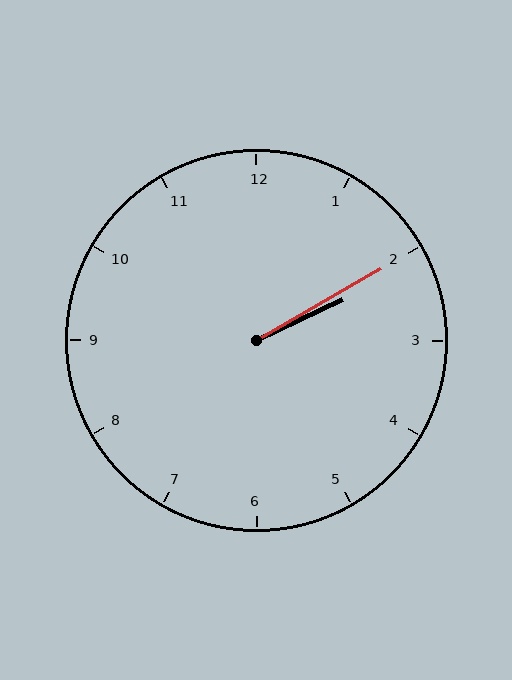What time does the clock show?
2:10.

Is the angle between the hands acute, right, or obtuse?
It is acute.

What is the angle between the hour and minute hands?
Approximately 5 degrees.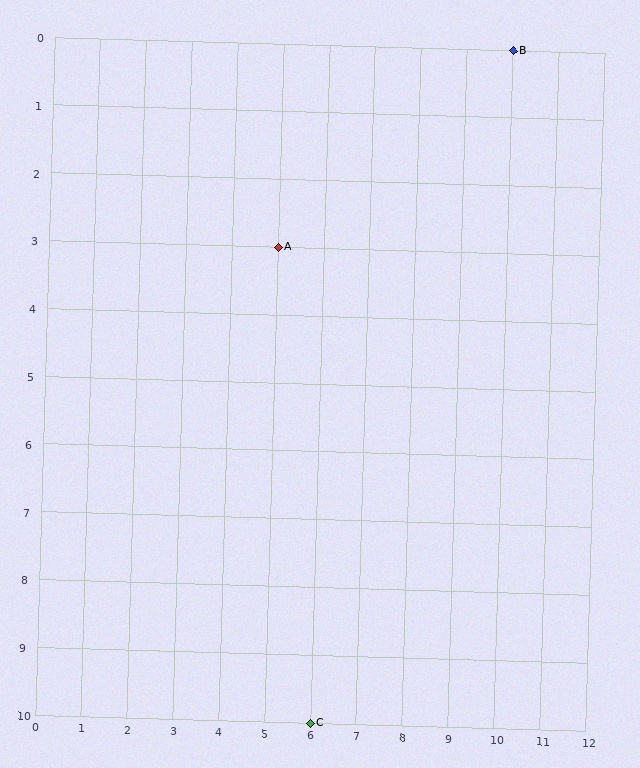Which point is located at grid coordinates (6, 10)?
Point C is at (6, 10).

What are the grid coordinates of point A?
Point A is at grid coordinates (5, 3).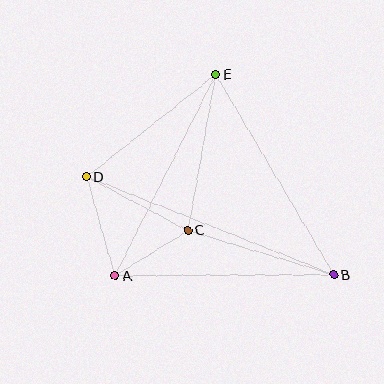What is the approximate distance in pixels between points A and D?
The distance between A and D is approximately 103 pixels.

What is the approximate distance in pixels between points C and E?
The distance between C and E is approximately 158 pixels.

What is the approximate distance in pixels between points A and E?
The distance between A and E is approximately 225 pixels.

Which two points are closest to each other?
Points A and C are closest to each other.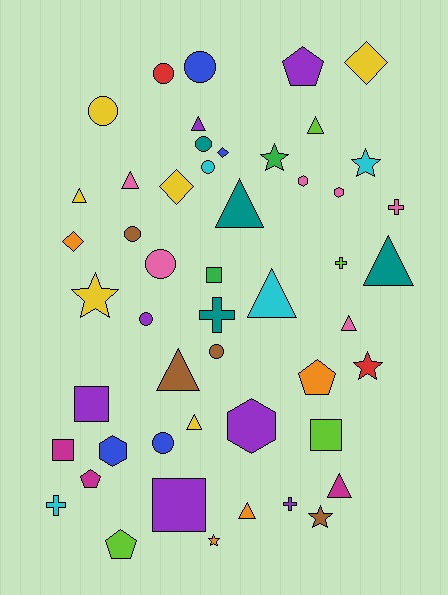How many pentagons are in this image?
There are 4 pentagons.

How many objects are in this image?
There are 50 objects.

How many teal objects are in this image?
There are 4 teal objects.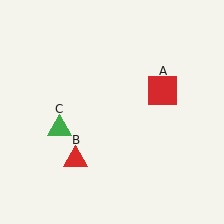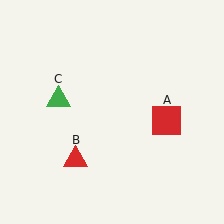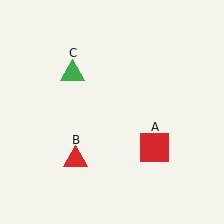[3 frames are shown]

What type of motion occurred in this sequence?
The red square (object A), green triangle (object C) rotated clockwise around the center of the scene.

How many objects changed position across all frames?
2 objects changed position: red square (object A), green triangle (object C).